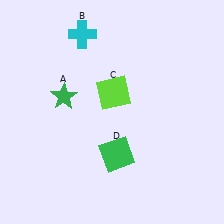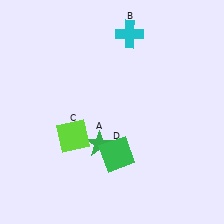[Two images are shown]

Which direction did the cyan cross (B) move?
The cyan cross (B) moved right.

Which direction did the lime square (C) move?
The lime square (C) moved down.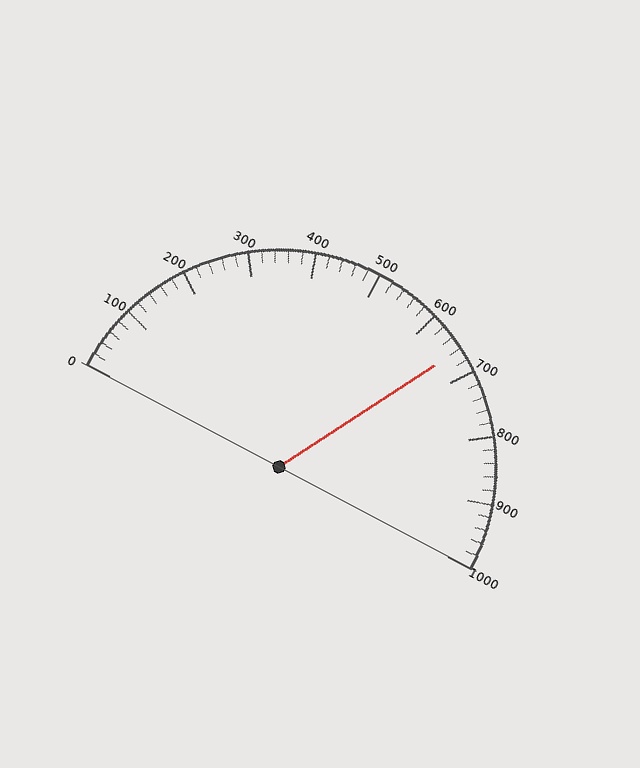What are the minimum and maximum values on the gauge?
The gauge ranges from 0 to 1000.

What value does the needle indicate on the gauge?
The needle indicates approximately 660.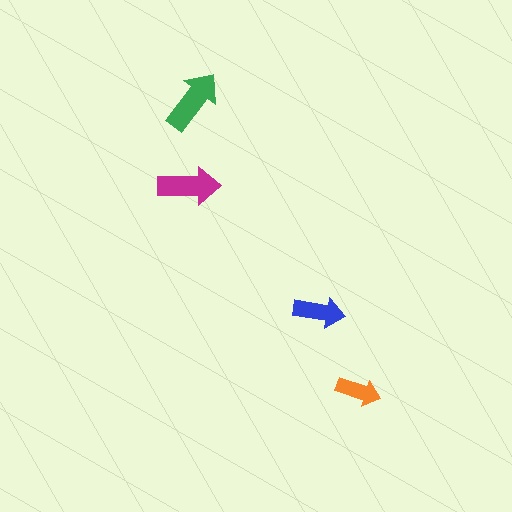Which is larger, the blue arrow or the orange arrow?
The blue one.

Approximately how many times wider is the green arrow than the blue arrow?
About 1.5 times wider.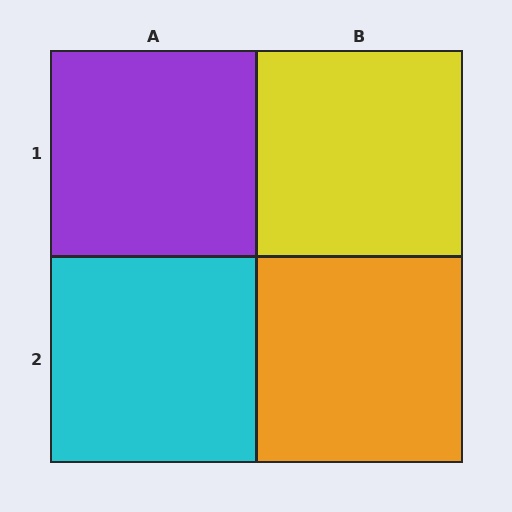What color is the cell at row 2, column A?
Cyan.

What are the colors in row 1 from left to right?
Purple, yellow.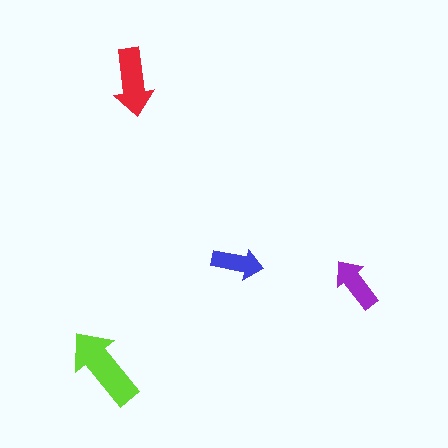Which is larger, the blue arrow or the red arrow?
The red one.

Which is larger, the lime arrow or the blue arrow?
The lime one.